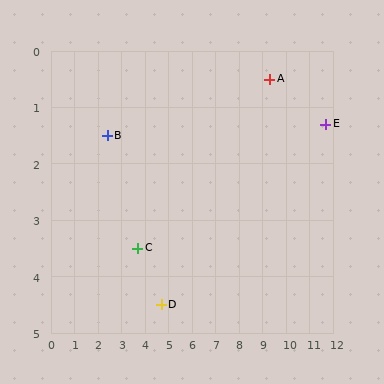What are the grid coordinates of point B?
Point B is at approximately (2.4, 1.5).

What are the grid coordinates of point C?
Point C is at approximately (3.7, 3.5).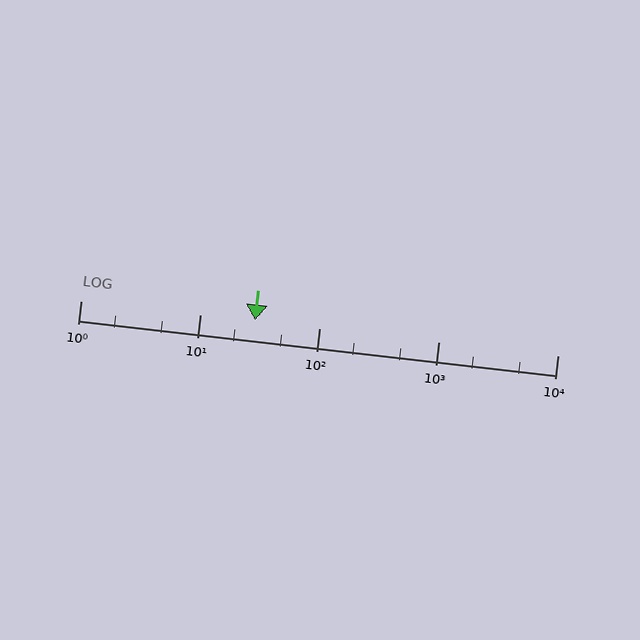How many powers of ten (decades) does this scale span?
The scale spans 4 decades, from 1 to 10000.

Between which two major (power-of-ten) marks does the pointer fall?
The pointer is between 10 and 100.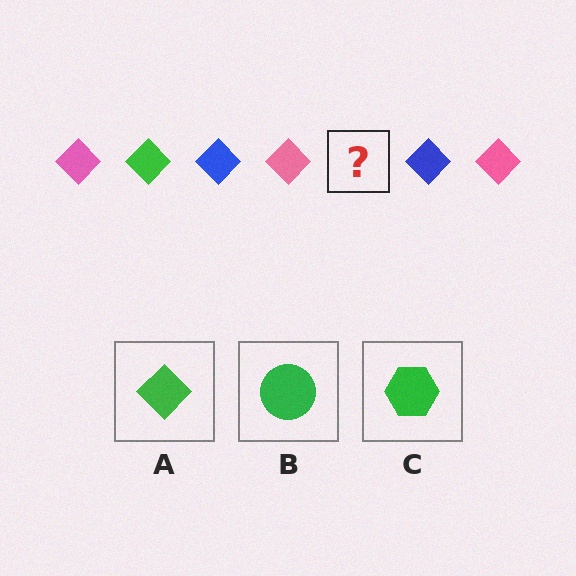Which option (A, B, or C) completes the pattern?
A.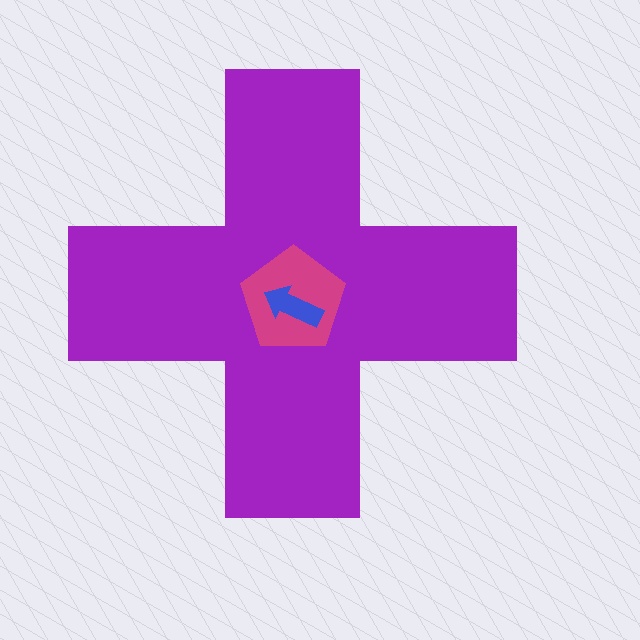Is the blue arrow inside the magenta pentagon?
Yes.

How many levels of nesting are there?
3.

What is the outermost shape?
The purple cross.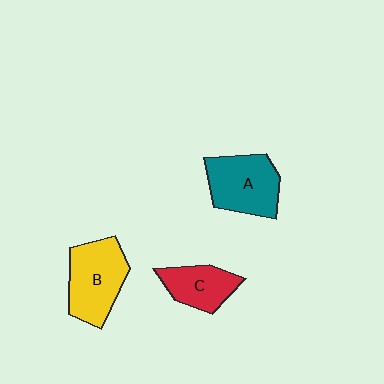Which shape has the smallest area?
Shape C (red).